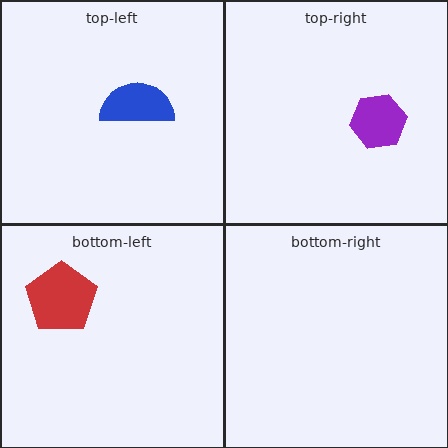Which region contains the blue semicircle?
The top-left region.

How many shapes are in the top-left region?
1.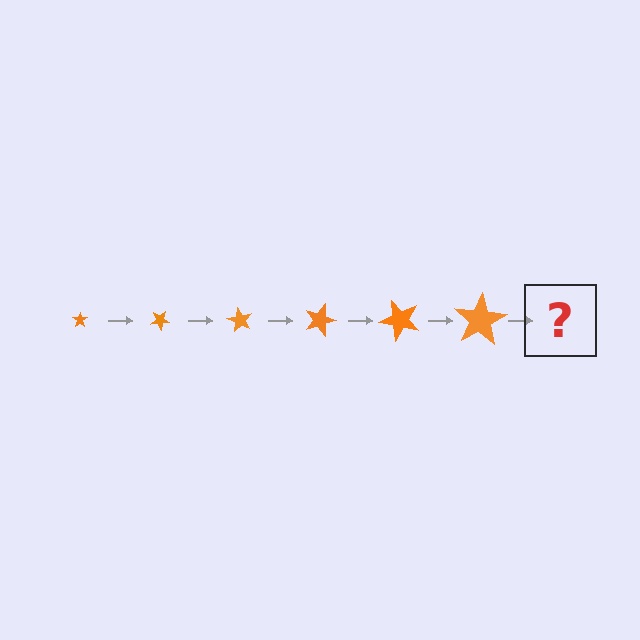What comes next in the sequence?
The next element should be a star, larger than the previous one and rotated 180 degrees from the start.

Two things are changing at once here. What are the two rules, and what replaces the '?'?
The two rules are that the star grows larger each step and it rotates 30 degrees each step. The '?' should be a star, larger than the previous one and rotated 180 degrees from the start.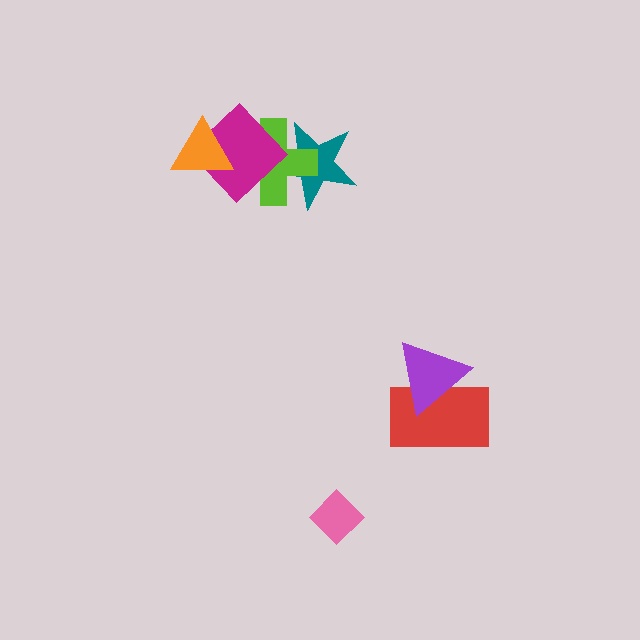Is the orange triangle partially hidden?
No, no other shape covers it.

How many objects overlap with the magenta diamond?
3 objects overlap with the magenta diamond.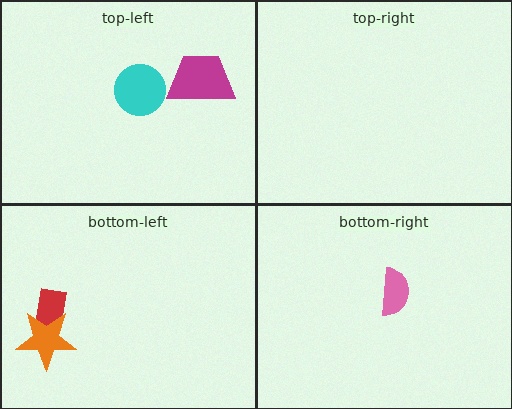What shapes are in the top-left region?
The cyan circle, the magenta trapezoid.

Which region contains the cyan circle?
The top-left region.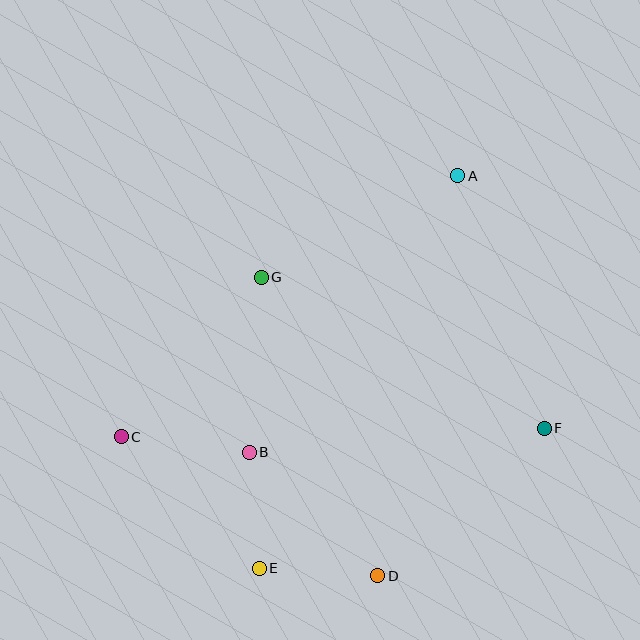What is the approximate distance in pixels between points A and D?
The distance between A and D is approximately 408 pixels.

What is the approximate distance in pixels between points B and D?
The distance between B and D is approximately 178 pixels.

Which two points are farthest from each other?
Points A and E are farthest from each other.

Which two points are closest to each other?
Points B and E are closest to each other.